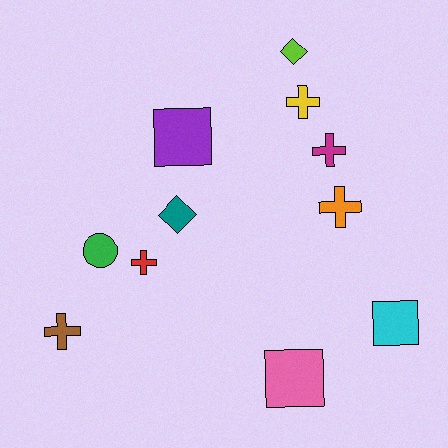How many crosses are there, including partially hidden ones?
There are 5 crosses.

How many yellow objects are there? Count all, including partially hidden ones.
There is 1 yellow object.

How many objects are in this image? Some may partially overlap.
There are 11 objects.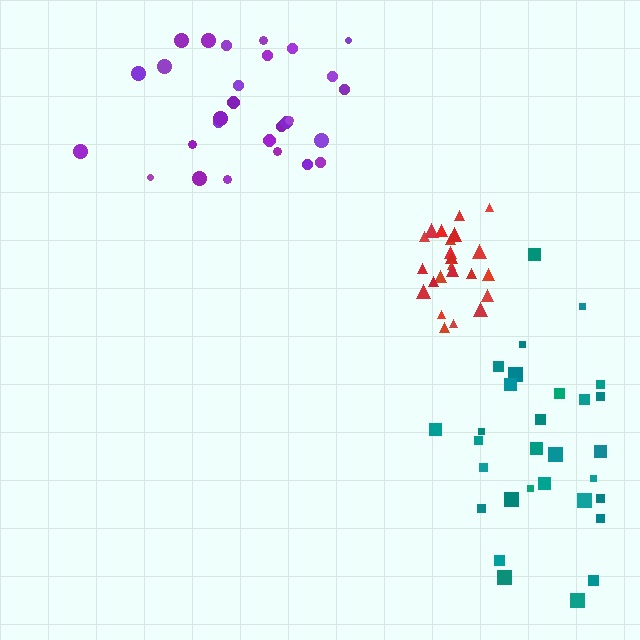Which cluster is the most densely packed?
Red.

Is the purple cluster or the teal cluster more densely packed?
Purple.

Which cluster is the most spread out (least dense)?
Teal.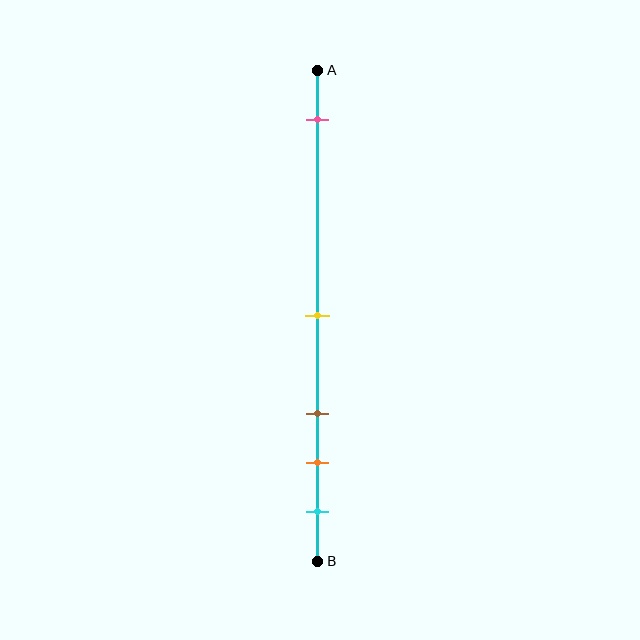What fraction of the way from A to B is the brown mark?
The brown mark is approximately 70% (0.7) of the way from A to B.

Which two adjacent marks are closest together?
The orange and cyan marks are the closest adjacent pair.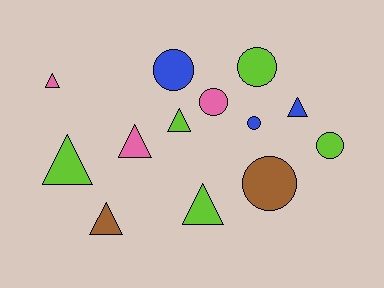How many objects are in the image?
There are 13 objects.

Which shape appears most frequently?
Triangle, with 7 objects.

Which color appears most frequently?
Lime, with 5 objects.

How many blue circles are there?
There are 2 blue circles.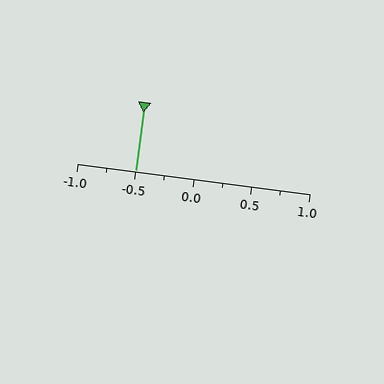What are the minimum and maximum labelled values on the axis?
The axis runs from -1.0 to 1.0.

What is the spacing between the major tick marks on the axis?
The major ticks are spaced 0.5 apart.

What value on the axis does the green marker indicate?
The marker indicates approximately -0.5.